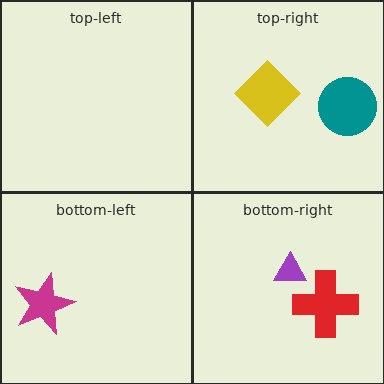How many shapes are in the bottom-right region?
2.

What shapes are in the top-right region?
The teal circle, the yellow diamond.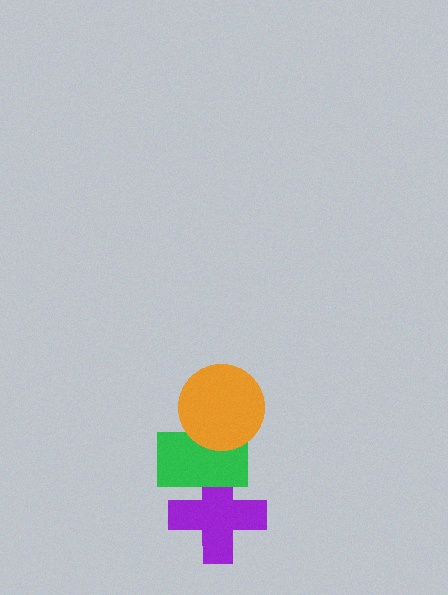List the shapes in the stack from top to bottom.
From top to bottom: the orange circle, the green rectangle, the purple cross.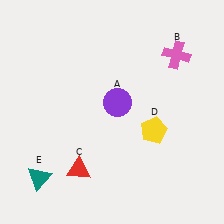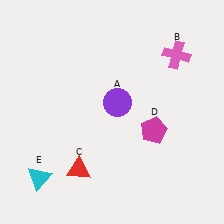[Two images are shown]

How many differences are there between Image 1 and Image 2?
There are 2 differences between the two images.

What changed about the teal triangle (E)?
In Image 1, E is teal. In Image 2, it changed to cyan.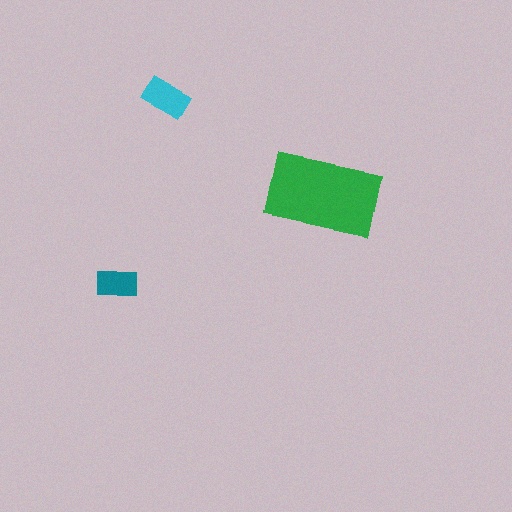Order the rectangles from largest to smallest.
the green one, the cyan one, the teal one.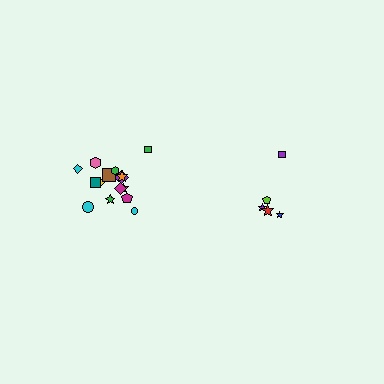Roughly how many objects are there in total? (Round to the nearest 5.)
Roughly 20 objects in total.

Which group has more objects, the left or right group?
The left group.